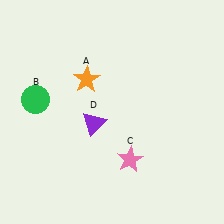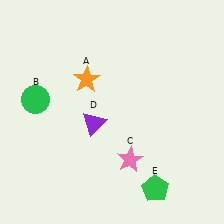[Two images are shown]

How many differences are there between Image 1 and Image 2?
There is 1 difference between the two images.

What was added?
A green pentagon (E) was added in Image 2.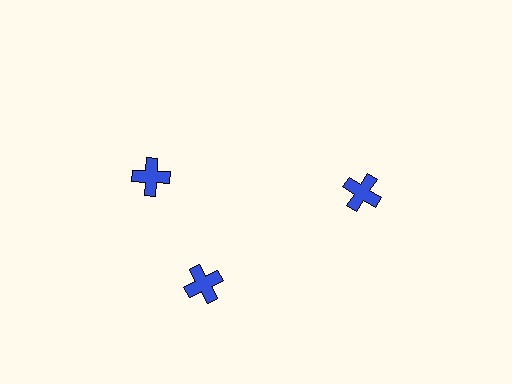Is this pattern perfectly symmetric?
No. The 3 blue crosses are arranged in a ring, but one element near the 11 o'clock position is rotated out of alignment along the ring, breaking the 3-fold rotational symmetry.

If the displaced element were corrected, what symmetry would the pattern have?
It would have 3-fold rotational symmetry — the pattern would map onto itself every 120 degrees.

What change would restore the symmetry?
The symmetry would be restored by rotating it back into even spacing with its neighbors so that all 3 crosses sit at equal angles and equal distance from the center.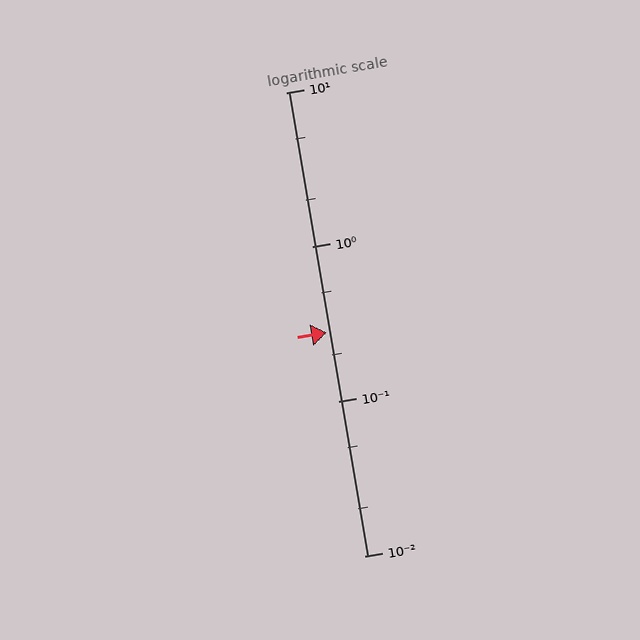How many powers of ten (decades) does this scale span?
The scale spans 3 decades, from 0.01 to 10.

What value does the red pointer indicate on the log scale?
The pointer indicates approximately 0.28.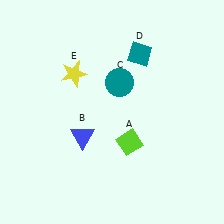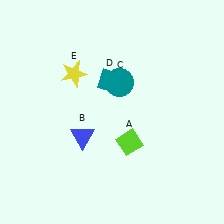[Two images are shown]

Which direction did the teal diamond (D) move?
The teal diamond (D) moved left.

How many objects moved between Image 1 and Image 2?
1 object moved between the two images.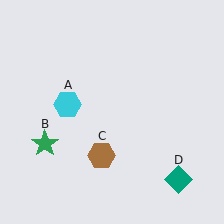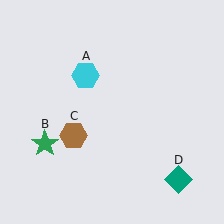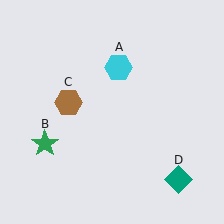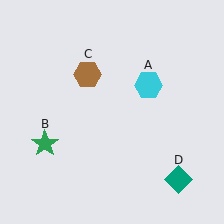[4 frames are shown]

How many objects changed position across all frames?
2 objects changed position: cyan hexagon (object A), brown hexagon (object C).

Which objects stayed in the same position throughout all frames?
Green star (object B) and teal diamond (object D) remained stationary.